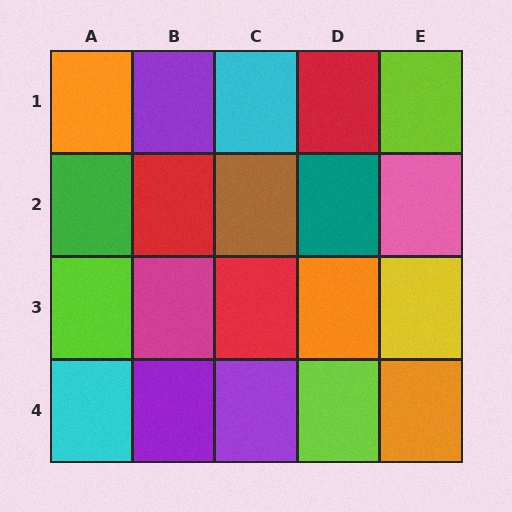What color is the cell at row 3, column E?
Yellow.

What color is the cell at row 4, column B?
Purple.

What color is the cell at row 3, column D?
Orange.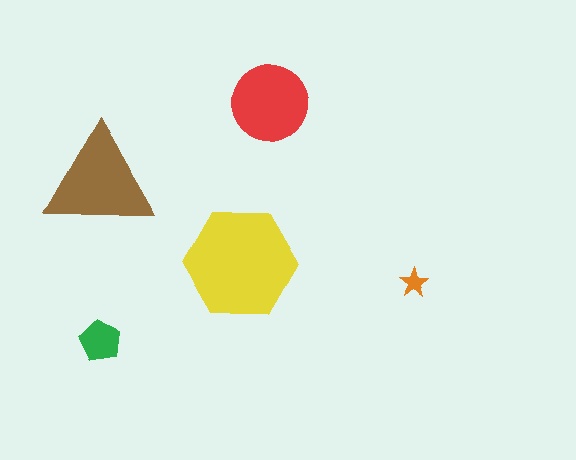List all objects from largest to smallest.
The yellow hexagon, the brown triangle, the red circle, the green pentagon, the orange star.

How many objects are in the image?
There are 5 objects in the image.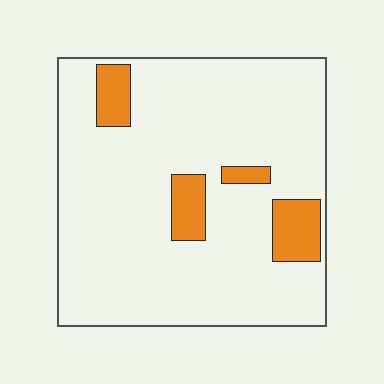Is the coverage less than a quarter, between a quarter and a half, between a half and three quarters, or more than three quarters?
Less than a quarter.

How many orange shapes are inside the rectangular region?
4.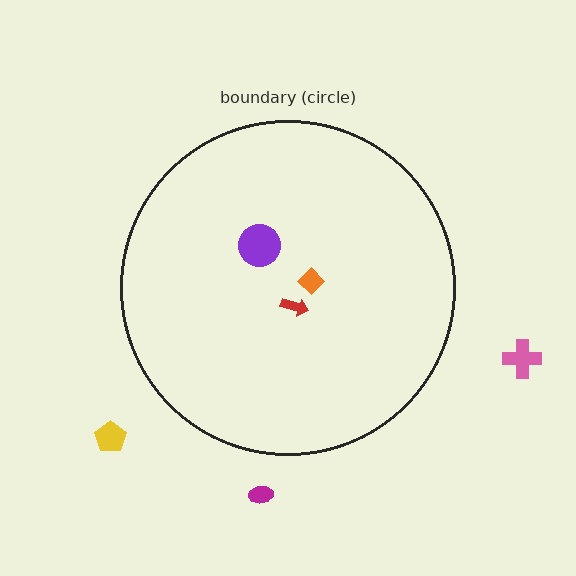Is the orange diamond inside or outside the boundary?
Inside.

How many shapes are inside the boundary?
3 inside, 3 outside.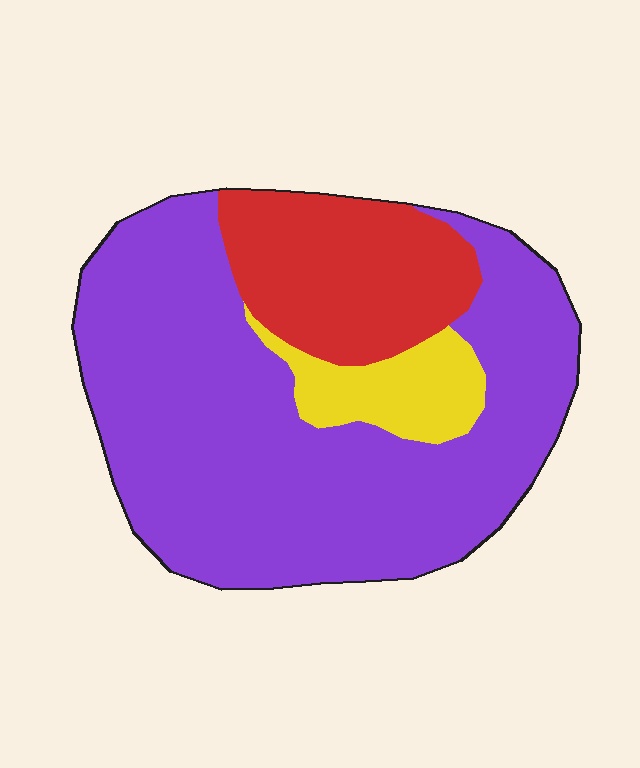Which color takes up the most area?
Purple, at roughly 70%.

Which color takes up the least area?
Yellow, at roughly 10%.